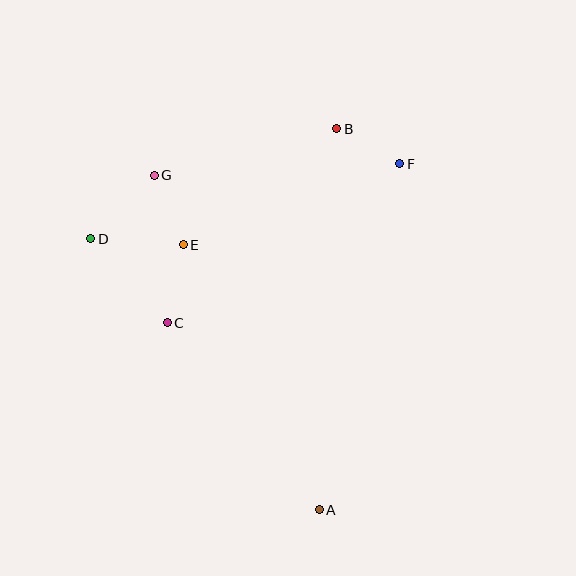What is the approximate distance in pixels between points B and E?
The distance between B and E is approximately 192 pixels.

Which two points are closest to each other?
Points B and F are closest to each other.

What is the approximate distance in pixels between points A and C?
The distance between A and C is approximately 241 pixels.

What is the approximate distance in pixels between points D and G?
The distance between D and G is approximately 90 pixels.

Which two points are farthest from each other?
Points A and B are farthest from each other.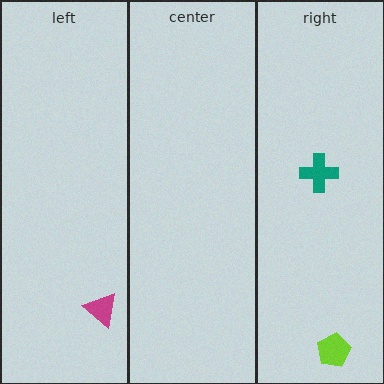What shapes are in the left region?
The magenta triangle.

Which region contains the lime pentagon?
The right region.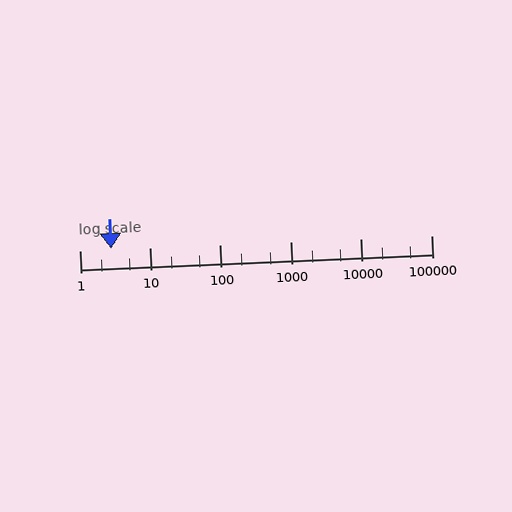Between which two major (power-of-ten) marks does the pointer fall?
The pointer is between 1 and 10.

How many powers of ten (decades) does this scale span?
The scale spans 5 decades, from 1 to 100000.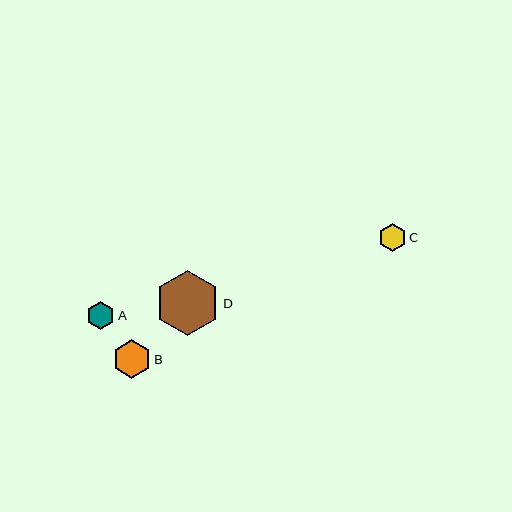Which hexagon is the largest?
Hexagon D is the largest with a size of approximately 65 pixels.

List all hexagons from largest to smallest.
From largest to smallest: D, B, C, A.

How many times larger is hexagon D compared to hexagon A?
Hexagon D is approximately 2.3 times the size of hexagon A.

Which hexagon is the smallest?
Hexagon A is the smallest with a size of approximately 28 pixels.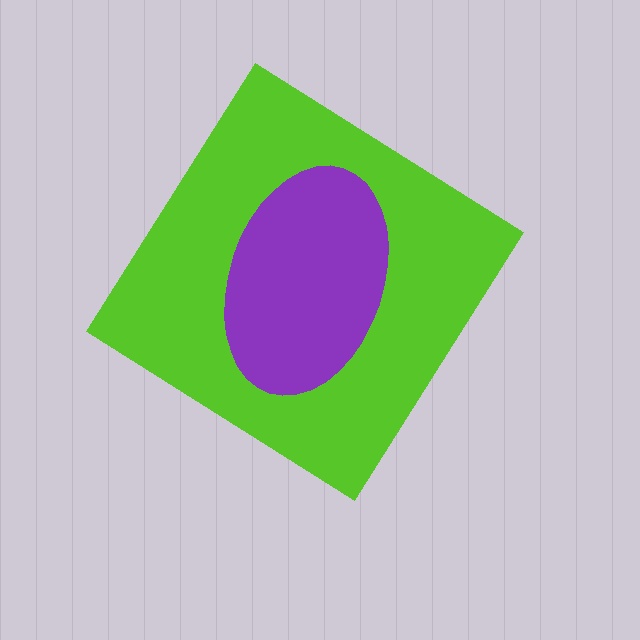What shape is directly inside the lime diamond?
The purple ellipse.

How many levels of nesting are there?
2.